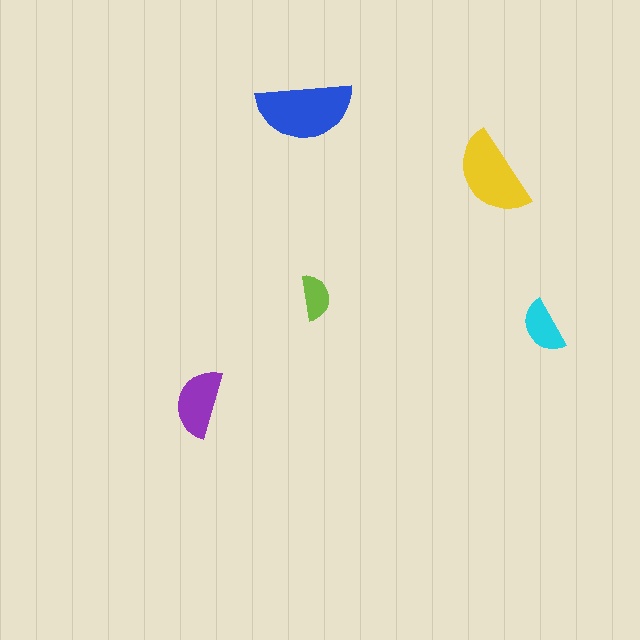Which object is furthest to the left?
The purple semicircle is leftmost.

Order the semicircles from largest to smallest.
the blue one, the yellow one, the purple one, the cyan one, the lime one.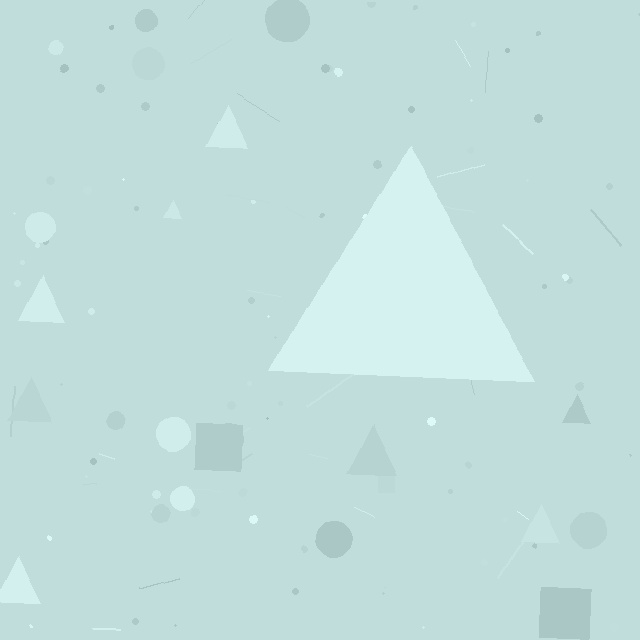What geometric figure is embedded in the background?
A triangle is embedded in the background.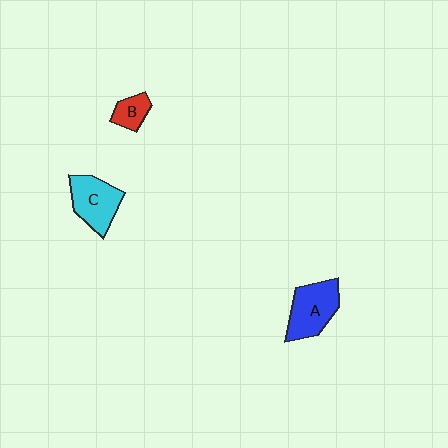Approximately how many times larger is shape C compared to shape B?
Approximately 2.1 times.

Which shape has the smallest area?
Shape B (red).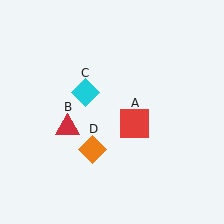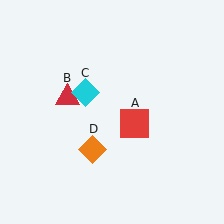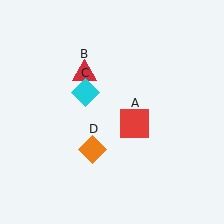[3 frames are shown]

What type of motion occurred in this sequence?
The red triangle (object B) rotated clockwise around the center of the scene.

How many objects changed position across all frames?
1 object changed position: red triangle (object B).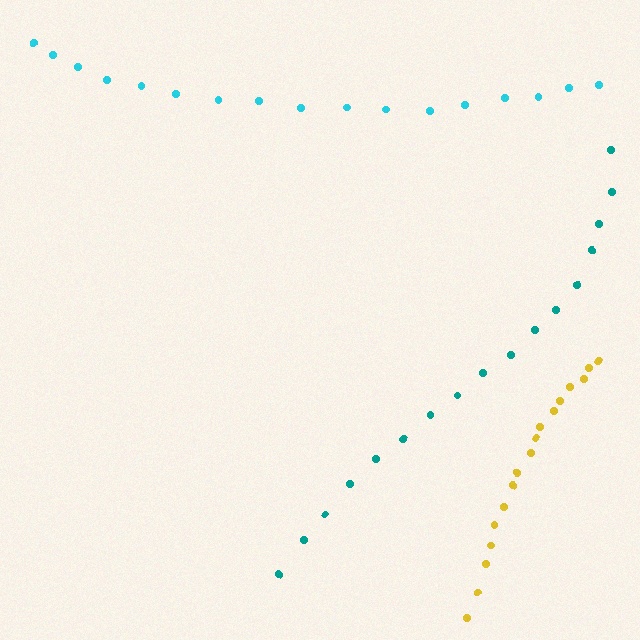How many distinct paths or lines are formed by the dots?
There are 3 distinct paths.